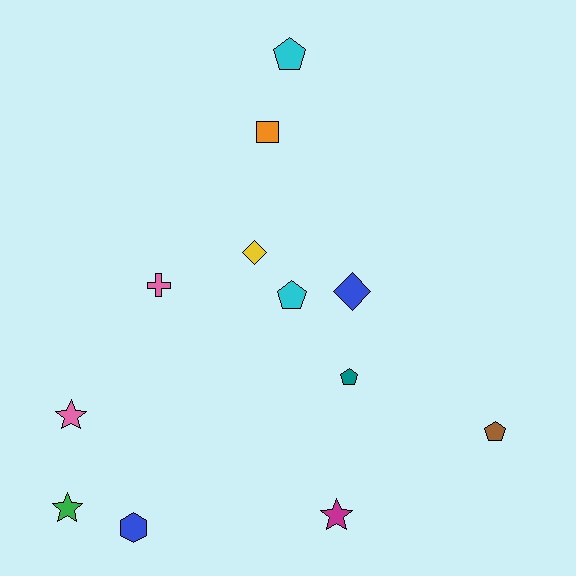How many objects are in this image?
There are 12 objects.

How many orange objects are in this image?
There is 1 orange object.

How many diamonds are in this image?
There are 2 diamonds.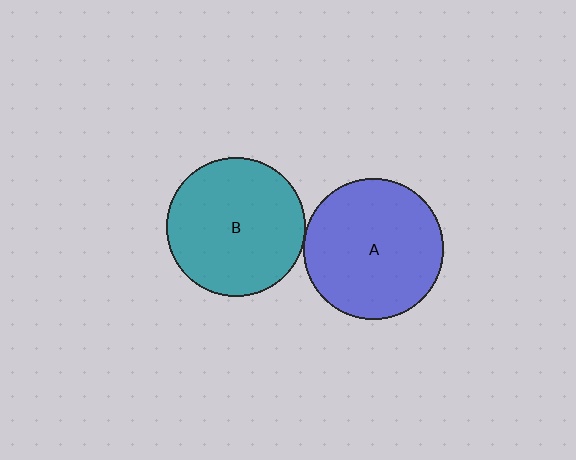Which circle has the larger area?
Circle A (blue).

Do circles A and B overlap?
Yes.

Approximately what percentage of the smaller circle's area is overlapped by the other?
Approximately 5%.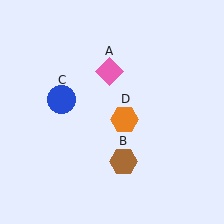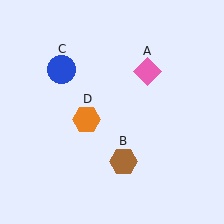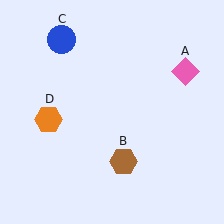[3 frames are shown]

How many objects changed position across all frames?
3 objects changed position: pink diamond (object A), blue circle (object C), orange hexagon (object D).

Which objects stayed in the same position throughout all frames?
Brown hexagon (object B) remained stationary.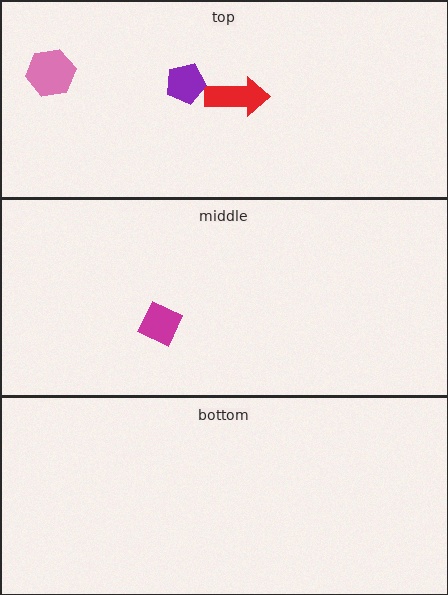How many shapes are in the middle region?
1.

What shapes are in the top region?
The red arrow, the pink hexagon, the purple pentagon.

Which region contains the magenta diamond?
The middle region.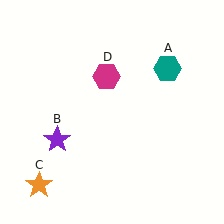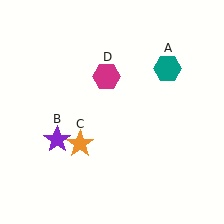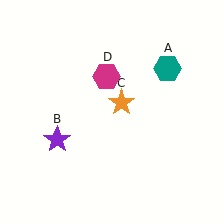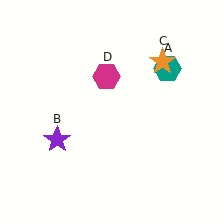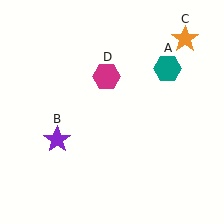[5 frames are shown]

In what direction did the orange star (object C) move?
The orange star (object C) moved up and to the right.